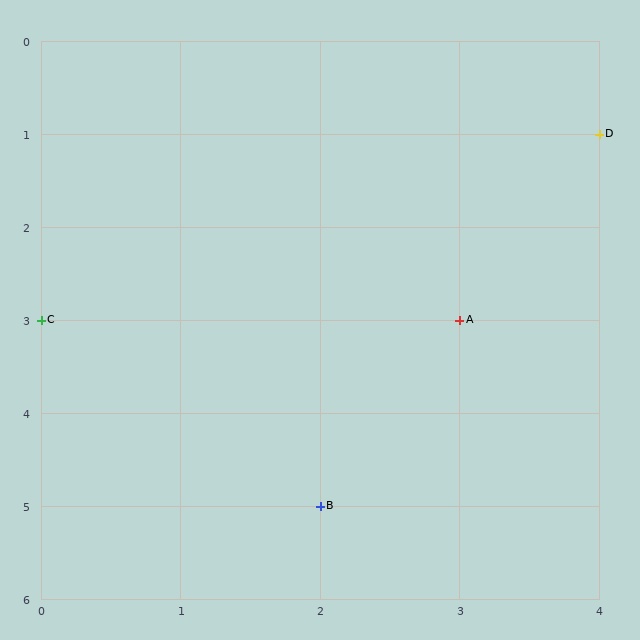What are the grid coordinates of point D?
Point D is at grid coordinates (4, 1).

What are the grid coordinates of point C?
Point C is at grid coordinates (0, 3).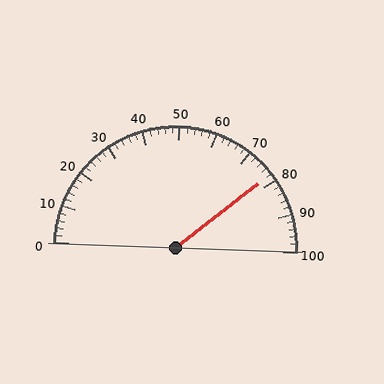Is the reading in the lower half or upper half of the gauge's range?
The reading is in the upper half of the range (0 to 100).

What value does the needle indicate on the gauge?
The needle indicates approximately 78.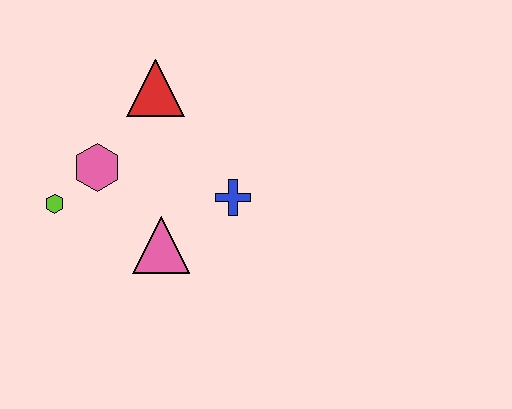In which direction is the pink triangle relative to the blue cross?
The pink triangle is to the left of the blue cross.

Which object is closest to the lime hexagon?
The pink hexagon is closest to the lime hexagon.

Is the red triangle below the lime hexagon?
No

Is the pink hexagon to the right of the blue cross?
No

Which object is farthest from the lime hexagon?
The blue cross is farthest from the lime hexagon.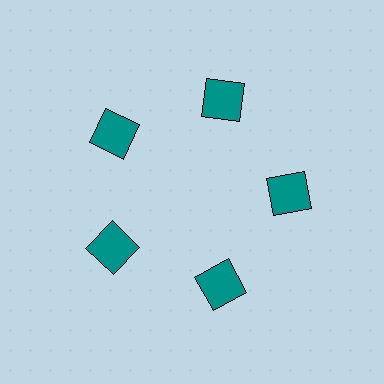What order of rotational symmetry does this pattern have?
This pattern has 5-fold rotational symmetry.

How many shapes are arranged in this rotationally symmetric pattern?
There are 5 shapes, arranged in 5 groups of 1.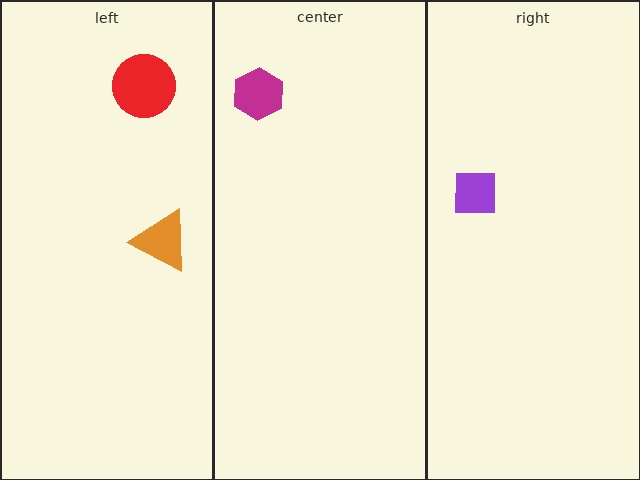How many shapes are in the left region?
2.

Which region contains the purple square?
The right region.